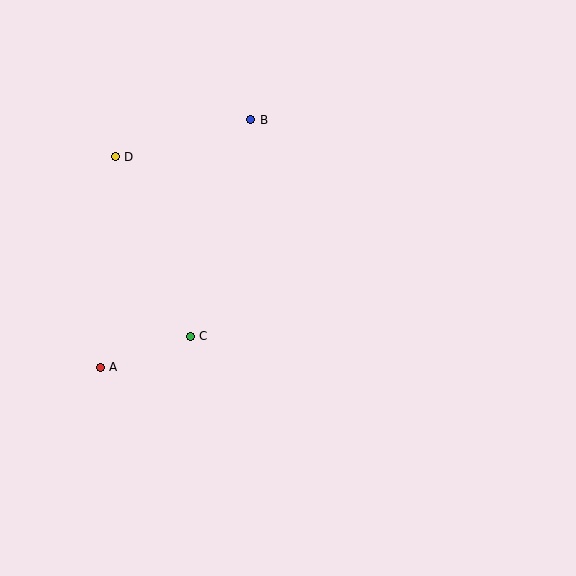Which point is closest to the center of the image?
Point C at (190, 336) is closest to the center.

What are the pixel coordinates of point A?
Point A is at (100, 367).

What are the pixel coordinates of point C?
Point C is at (190, 336).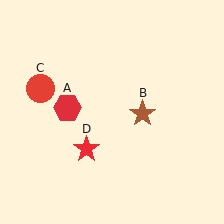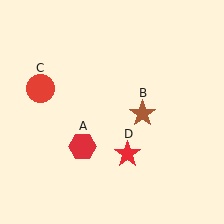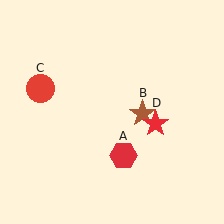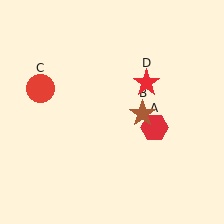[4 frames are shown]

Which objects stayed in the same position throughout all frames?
Brown star (object B) and red circle (object C) remained stationary.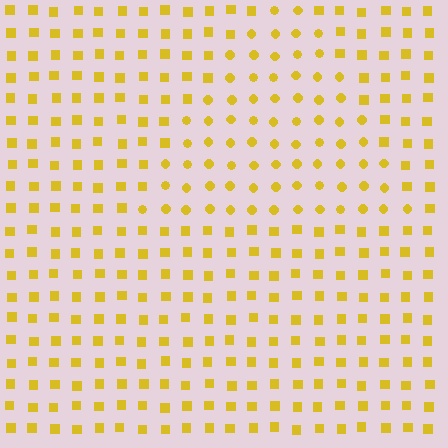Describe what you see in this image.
The image is filled with small yellow elements arranged in a uniform grid. A triangle-shaped region contains circles, while the surrounding area contains squares. The boundary is defined purely by the change in element shape.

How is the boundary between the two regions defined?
The boundary is defined by a change in element shape: circles inside vs. squares outside. All elements share the same color and spacing.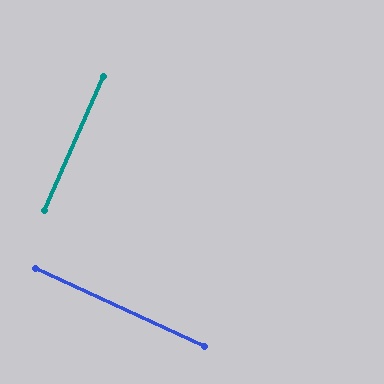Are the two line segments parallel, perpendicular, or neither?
Perpendicular — they meet at approximately 89°.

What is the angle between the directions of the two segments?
Approximately 89 degrees.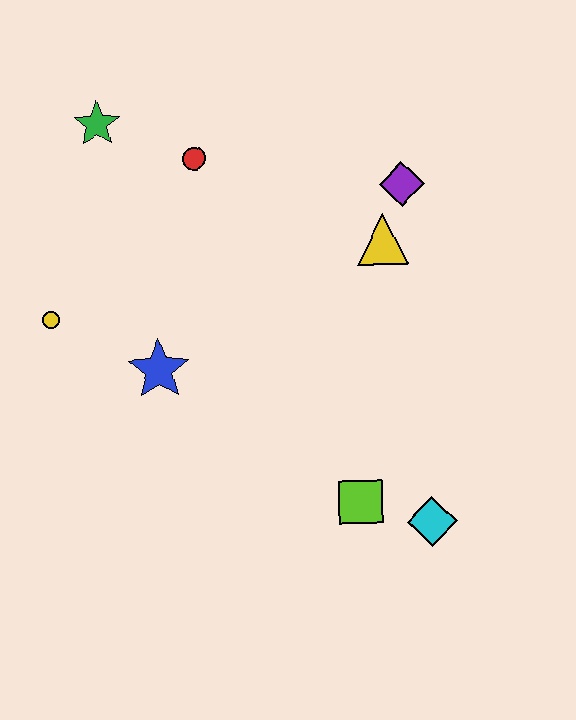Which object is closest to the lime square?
The cyan diamond is closest to the lime square.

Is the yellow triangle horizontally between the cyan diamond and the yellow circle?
Yes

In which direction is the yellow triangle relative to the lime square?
The yellow triangle is above the lime square.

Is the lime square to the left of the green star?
No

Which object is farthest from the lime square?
The green star is farthest from the lime square.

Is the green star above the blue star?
Yes